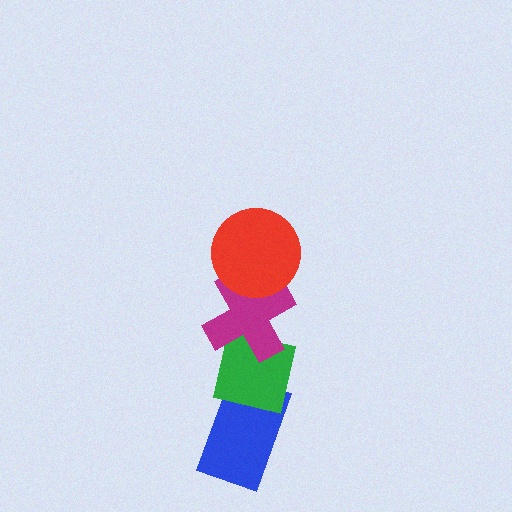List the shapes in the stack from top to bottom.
From top to bottom: the red circle, the magenta cross, the green square, the blue rectangle.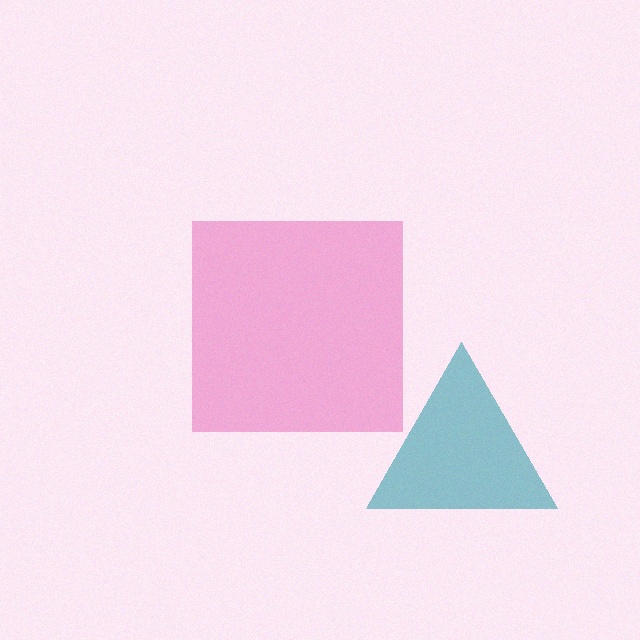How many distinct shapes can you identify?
There are 2 distinct shapes: a teal triangle, a pink square.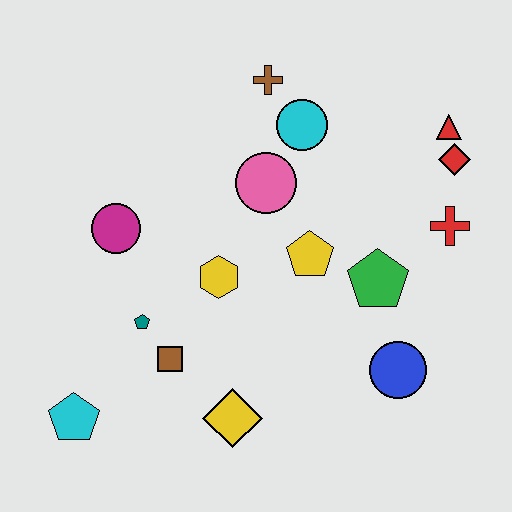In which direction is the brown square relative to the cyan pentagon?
The brown square is to the right of the cyan pentagon.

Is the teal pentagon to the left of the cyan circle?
Yes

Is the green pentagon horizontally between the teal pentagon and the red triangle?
Yes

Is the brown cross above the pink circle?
Yes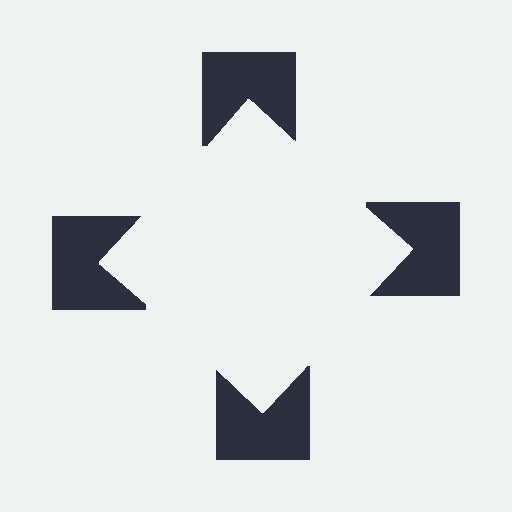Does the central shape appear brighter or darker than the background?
It typically appears slightly brighter than the background, even though no actual brightness change is drawn.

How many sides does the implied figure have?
4 sides.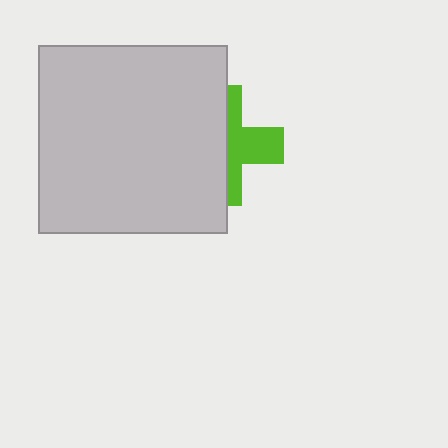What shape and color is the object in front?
The object in front is a light gray square.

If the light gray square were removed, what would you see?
You would see the complete lime cross.